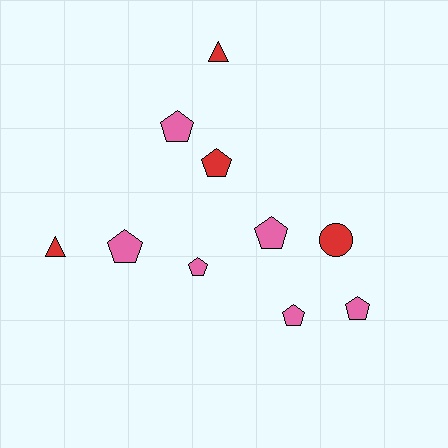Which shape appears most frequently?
Pentagon, with 7 objects.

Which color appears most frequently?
Pink, with 6 objects.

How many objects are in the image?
There are 10 objects.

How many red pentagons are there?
There is 1 red pentagon.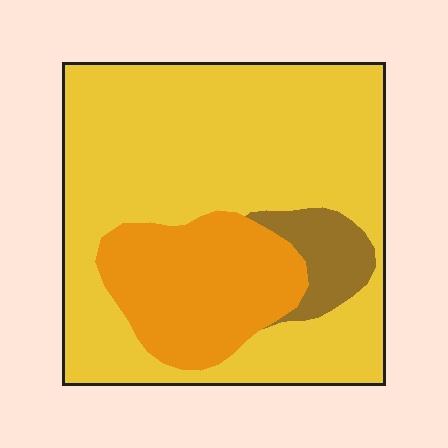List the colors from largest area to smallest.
From largest to smallest: yellow, orange, brown.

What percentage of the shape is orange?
Orange covers 22% of the shape.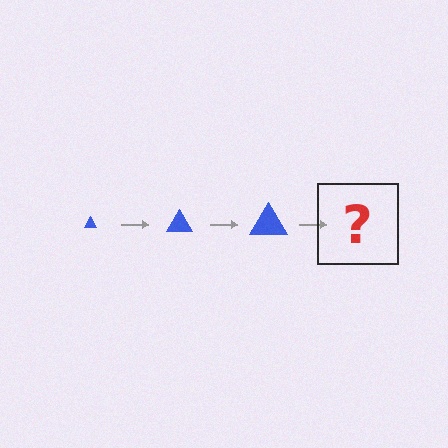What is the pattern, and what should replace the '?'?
The pattern is that the triangle gets progressively larger each step. The '?' should be a blue triangle, larger than the previous one.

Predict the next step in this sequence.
The next step is a blue triangle, larger than the previous one.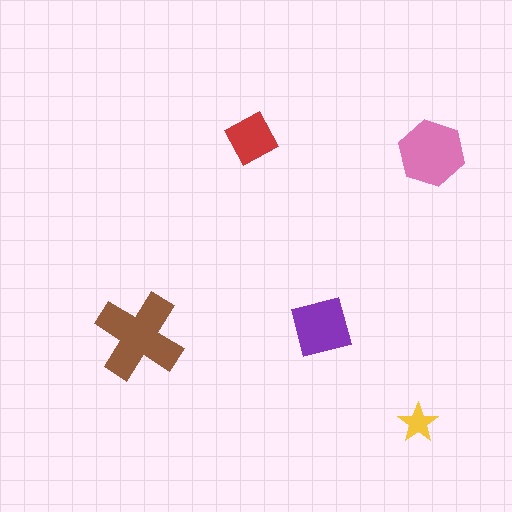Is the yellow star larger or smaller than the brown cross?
Smaller.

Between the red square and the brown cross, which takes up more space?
The brown cross.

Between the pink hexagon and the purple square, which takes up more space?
The pink hexagon.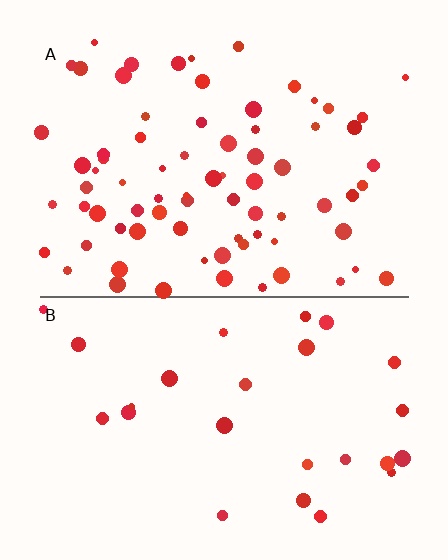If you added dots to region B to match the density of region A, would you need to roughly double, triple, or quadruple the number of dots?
Approximately triple.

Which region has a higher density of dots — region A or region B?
A (the top).